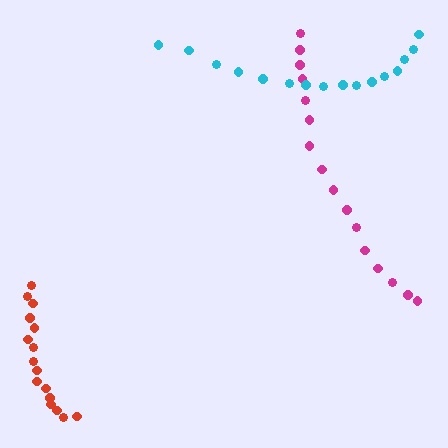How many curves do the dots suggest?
There are 3 distinct paths.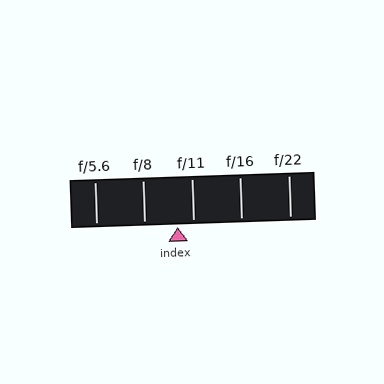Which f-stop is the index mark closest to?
The index mark is closest to f/11.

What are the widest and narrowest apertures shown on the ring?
The widest aperture shown is f/5.6 and the narrowest is f/22.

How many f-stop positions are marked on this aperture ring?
There are 5 f-stop positions marked.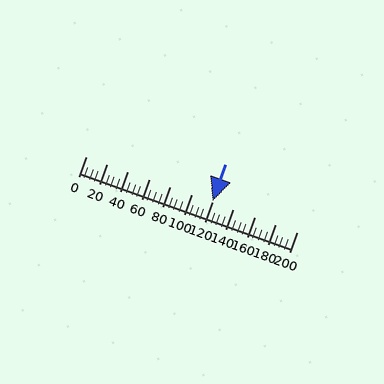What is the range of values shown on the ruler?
The ruler shows values from 0 to 200.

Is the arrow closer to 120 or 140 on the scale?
The arrow is closer to 120.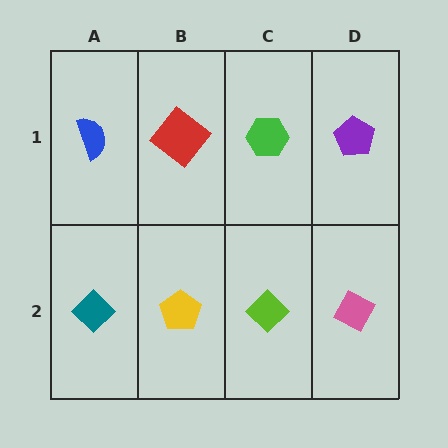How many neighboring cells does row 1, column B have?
3.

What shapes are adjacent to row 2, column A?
A blue semicircle (row 1, column A), a yellow pentagon (row 2, column B).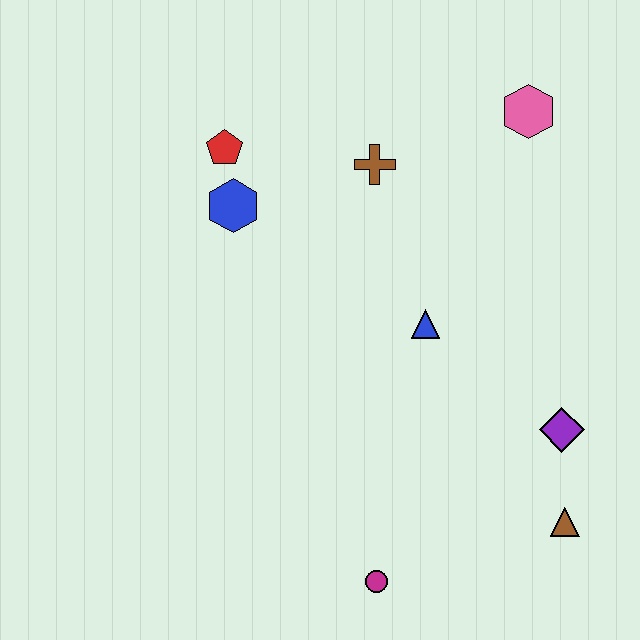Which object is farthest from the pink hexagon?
The magenta circle is farthest from the pink hexagon.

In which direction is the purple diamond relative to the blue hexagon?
The purple diamond is to the right of the blue hexagon.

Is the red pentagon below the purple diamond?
No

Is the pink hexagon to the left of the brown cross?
No